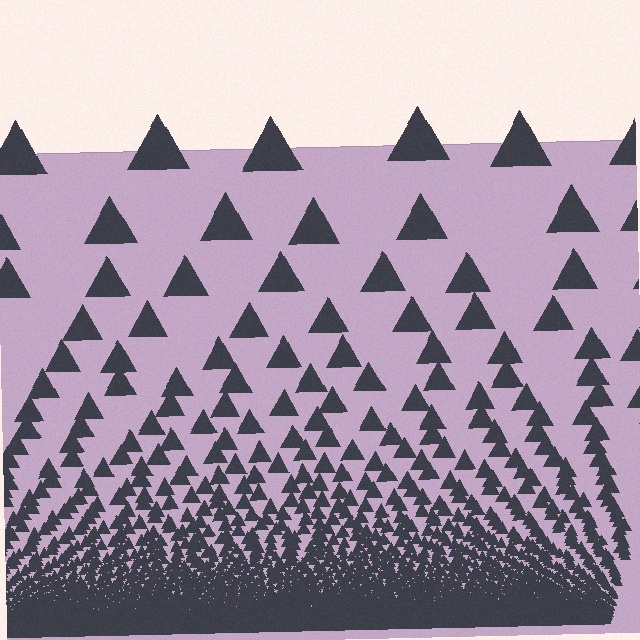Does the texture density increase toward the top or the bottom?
Density increases toward the bottom.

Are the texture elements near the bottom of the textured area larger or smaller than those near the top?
Smaller. The gradient is inverted — elements near the bottom are smaller and denser.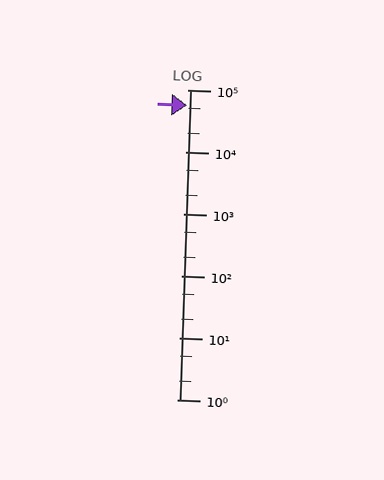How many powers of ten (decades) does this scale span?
The scale spans 5 decades, from 1 to 100000.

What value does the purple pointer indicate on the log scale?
The pointer indicates approximately 57000.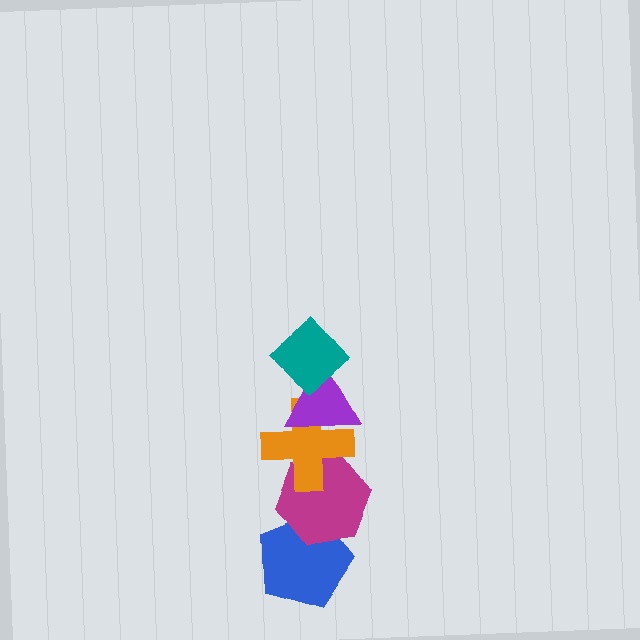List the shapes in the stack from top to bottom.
From top to bottom: the teal diamond, the purple triangle, the orange cross, the magenta hexagon, the blue pentagon.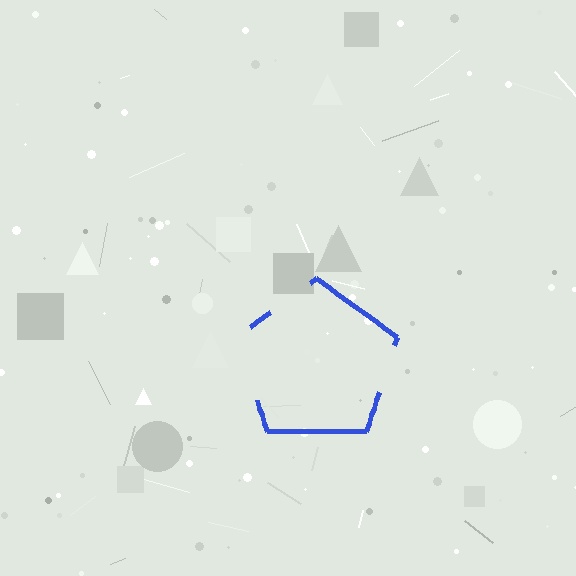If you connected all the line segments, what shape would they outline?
They would outline a pentagon.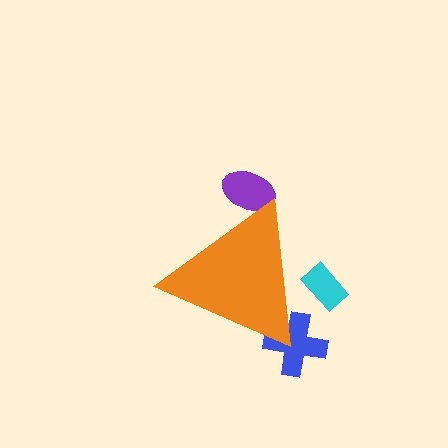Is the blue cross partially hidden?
Yes, the blue cross is partially hidden behind the orange triangle.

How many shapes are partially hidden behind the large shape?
3 shapes are partially hidden.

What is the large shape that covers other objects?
An orange triangle.